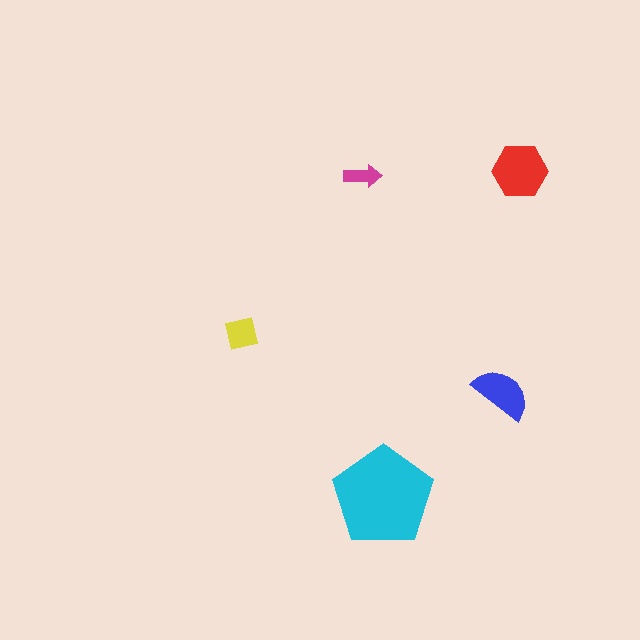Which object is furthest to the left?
The yellow square is leftmost.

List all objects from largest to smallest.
The cyan pentagon, the red hexagon, the blue semicircle, the yellow square, the magenta arrow.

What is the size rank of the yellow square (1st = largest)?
4th.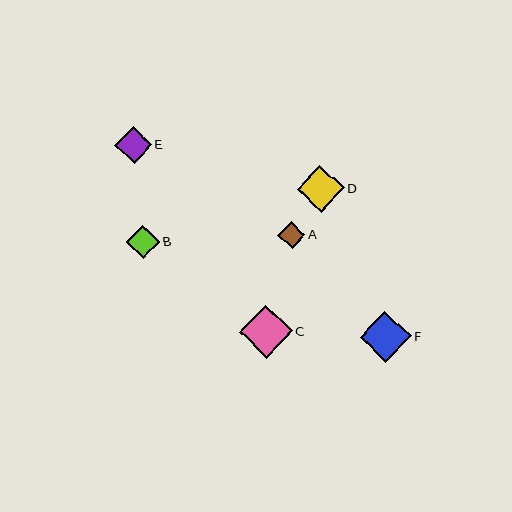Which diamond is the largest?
Diamond C is the largest with a size of approximately 53 pixels.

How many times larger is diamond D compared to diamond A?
Diamond D is approximately 1.7 times the size of diamond A.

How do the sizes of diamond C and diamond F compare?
Diamond C and diamond F are approximately the same size.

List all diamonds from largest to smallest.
From largest to smallest: C, F, D, E, B, A.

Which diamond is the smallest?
Diamond A is the smallest with a size of approximately 27 pixels.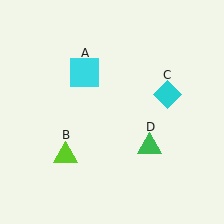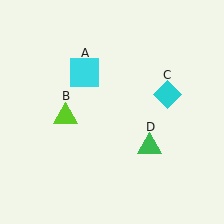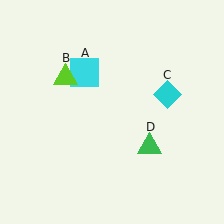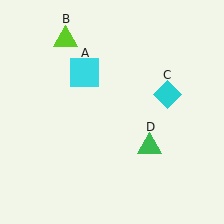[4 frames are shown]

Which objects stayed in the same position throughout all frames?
Cyan square (object A) and cyan diamond (object C) and green triangle (object D) remained stationary.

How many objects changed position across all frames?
1 object changed position: lime triangle (object B).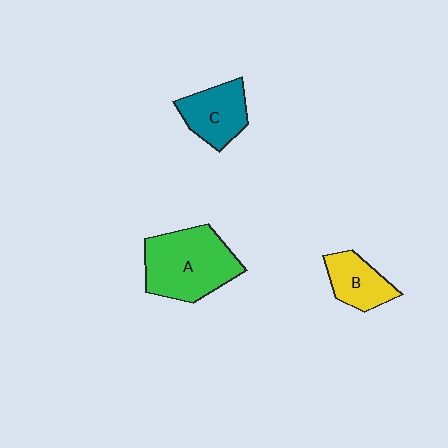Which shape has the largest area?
Shape A (green).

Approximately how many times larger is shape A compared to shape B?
Approximately 2.0 times.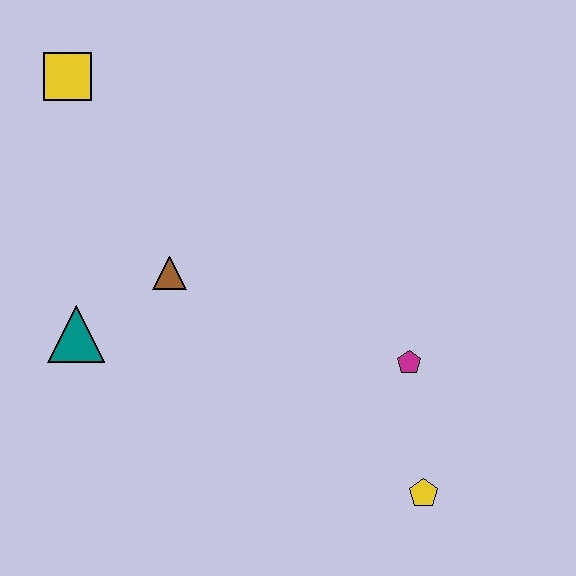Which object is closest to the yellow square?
The brown triangle is closest to the yellow square.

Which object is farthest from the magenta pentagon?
The yellow square is farthest from the magenta pentagon.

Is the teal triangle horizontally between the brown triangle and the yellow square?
Yes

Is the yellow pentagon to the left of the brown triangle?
No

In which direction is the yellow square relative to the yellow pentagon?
The yellow square is above the yellow pentagon.